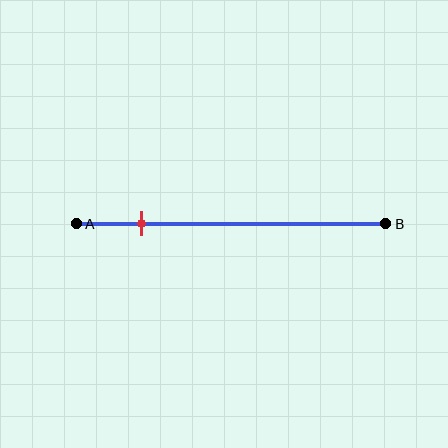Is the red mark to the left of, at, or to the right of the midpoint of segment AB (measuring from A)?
The red mark is to the left of the midpoint of segment AB.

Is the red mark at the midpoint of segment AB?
No, the mark is at about 20% from A, not at the 50% midpoint.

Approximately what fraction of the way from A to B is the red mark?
The red mark is approximately 20% of the way from A to B.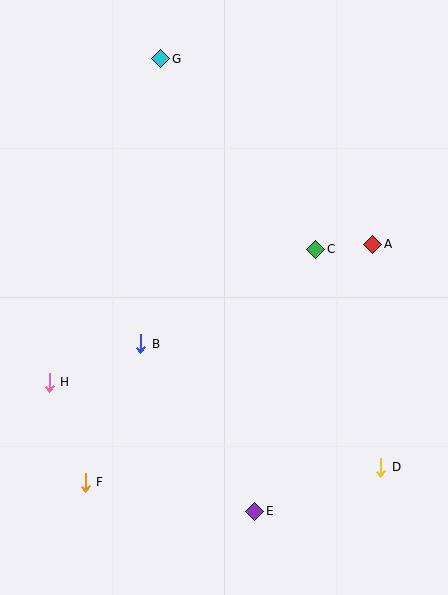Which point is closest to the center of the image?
Point B at (141, 344) is closest to the center.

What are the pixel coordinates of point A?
Point A is at (373, 244).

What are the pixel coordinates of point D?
Point D is at (381, 467).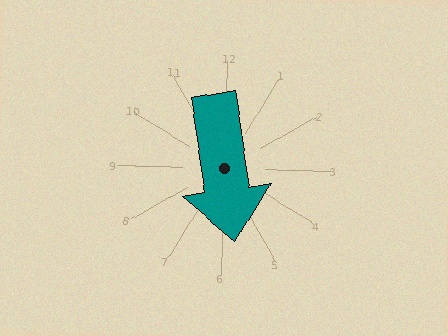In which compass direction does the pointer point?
South.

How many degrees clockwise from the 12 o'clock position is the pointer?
Approximately 170 degrees.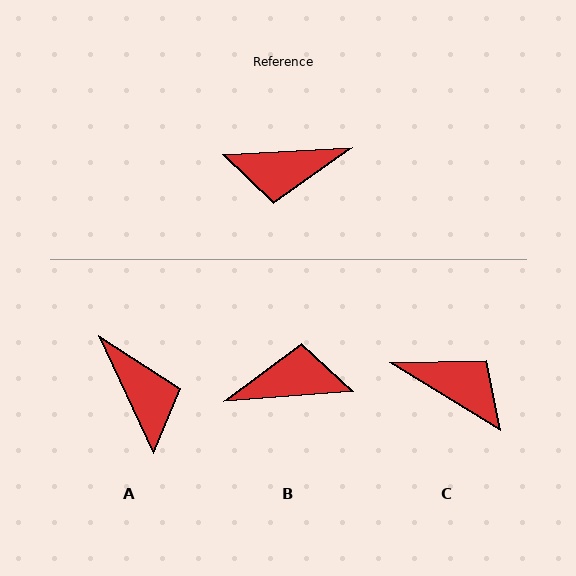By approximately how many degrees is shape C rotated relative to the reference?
Approximately 145 degrees counter-clockwise.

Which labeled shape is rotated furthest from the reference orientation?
B, about 179 degrees away.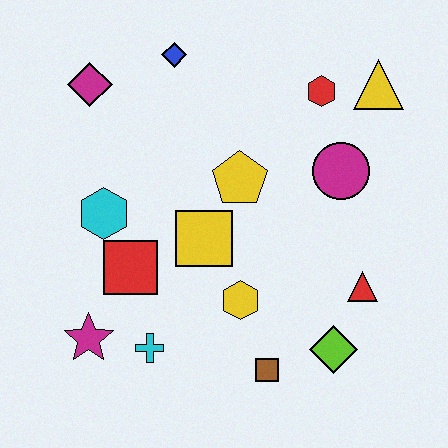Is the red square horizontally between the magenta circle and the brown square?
No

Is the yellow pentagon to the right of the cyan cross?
Yes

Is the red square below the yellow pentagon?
Yes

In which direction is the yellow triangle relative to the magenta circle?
The yellow triangle is above the magenta circle.